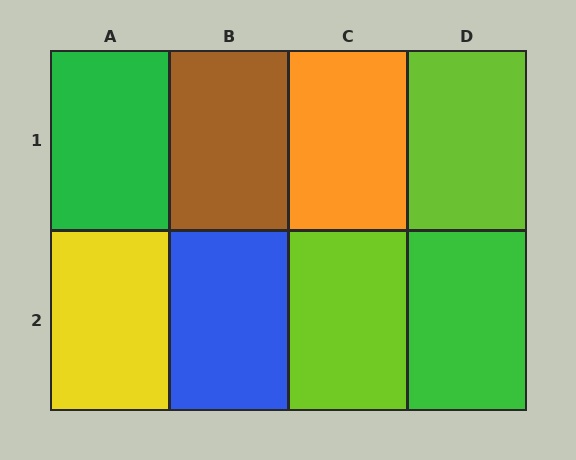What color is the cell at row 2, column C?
Lime.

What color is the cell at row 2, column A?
Yellow.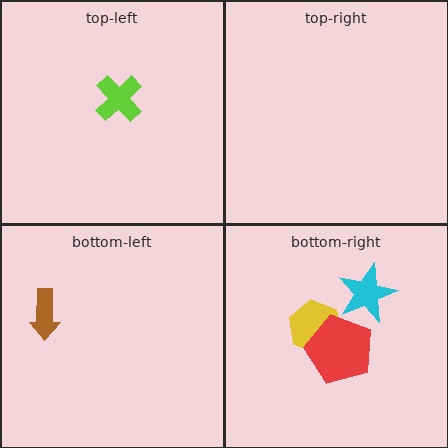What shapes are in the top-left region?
The lime cross.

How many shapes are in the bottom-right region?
3.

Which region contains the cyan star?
The bottom-right region.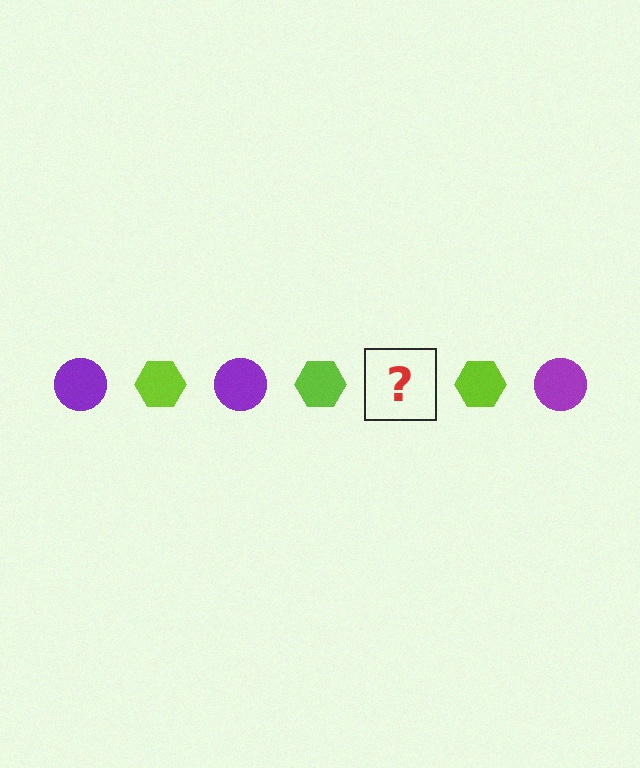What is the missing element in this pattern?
The missing element is a purple circle.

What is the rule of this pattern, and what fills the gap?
The rule is that the pattern alternates between purple circle and lime hexagon. The gap should be filled with a purple circle.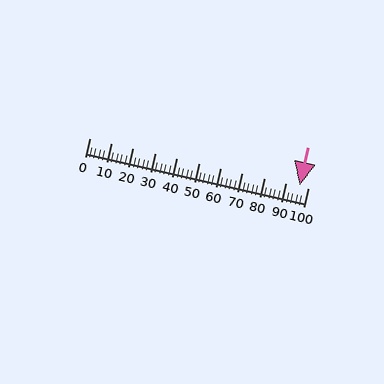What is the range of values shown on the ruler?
The ruler shows values from 0 to 100.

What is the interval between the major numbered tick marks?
The major tick marks are spaced 10 units apart.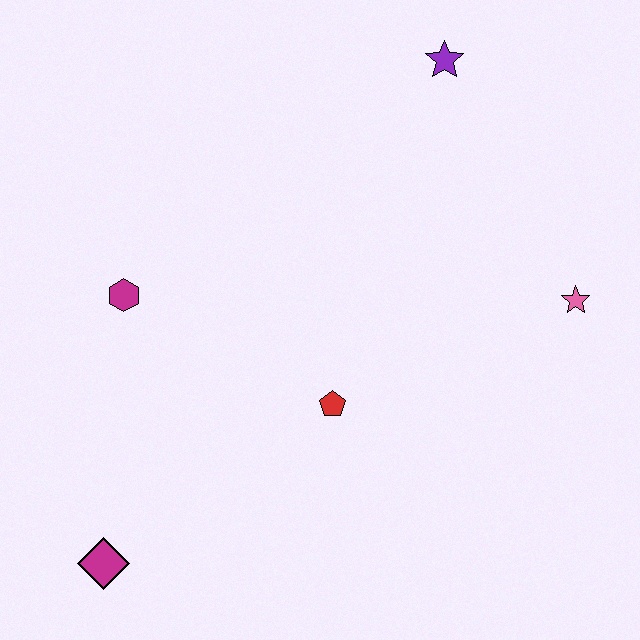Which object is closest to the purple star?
The pink star is closest to the purple star.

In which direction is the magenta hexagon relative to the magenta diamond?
The magenta hexagon is above the magenta diamond.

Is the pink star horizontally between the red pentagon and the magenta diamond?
No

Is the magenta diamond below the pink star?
Yes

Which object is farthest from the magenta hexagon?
The pink star is farthest from the magenta hexagon.